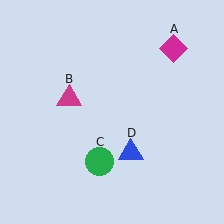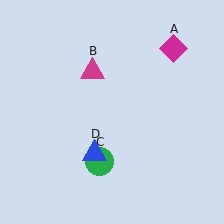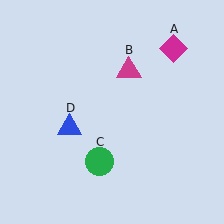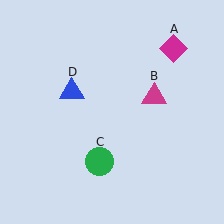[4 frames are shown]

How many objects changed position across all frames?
2 objects changed position: magenta triangle (object B), blue triangle (object D).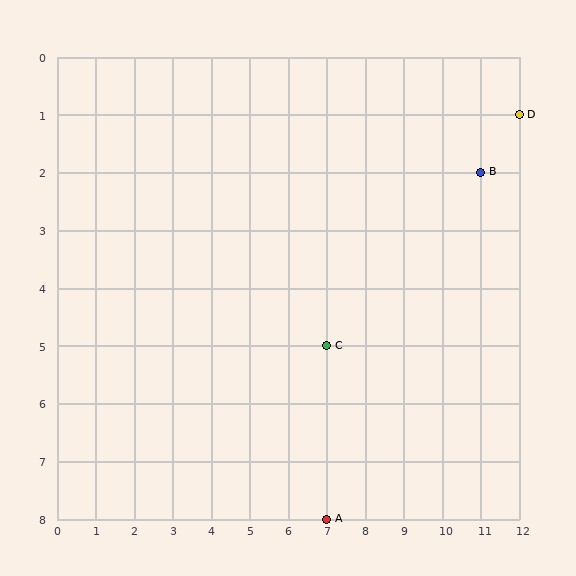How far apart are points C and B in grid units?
Points C and B are 4 columns and 3 rows apart (about 5.0 grid units diagonally).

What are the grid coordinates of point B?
Point B is at grid coordinates (11, 2).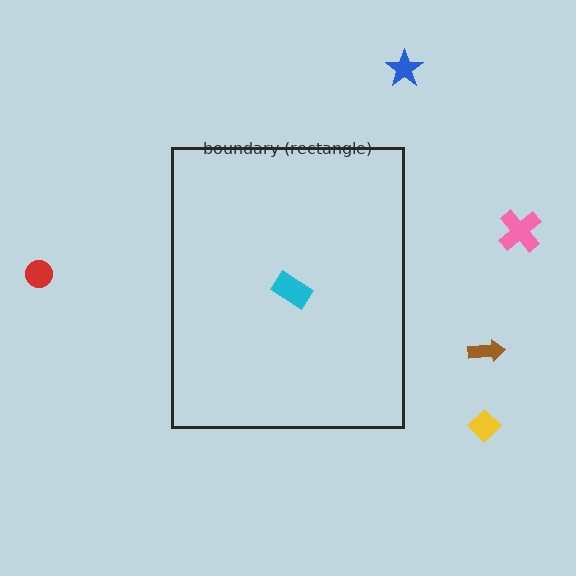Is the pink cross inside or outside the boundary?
Outside.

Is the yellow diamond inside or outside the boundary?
Outside.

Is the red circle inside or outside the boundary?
Outside.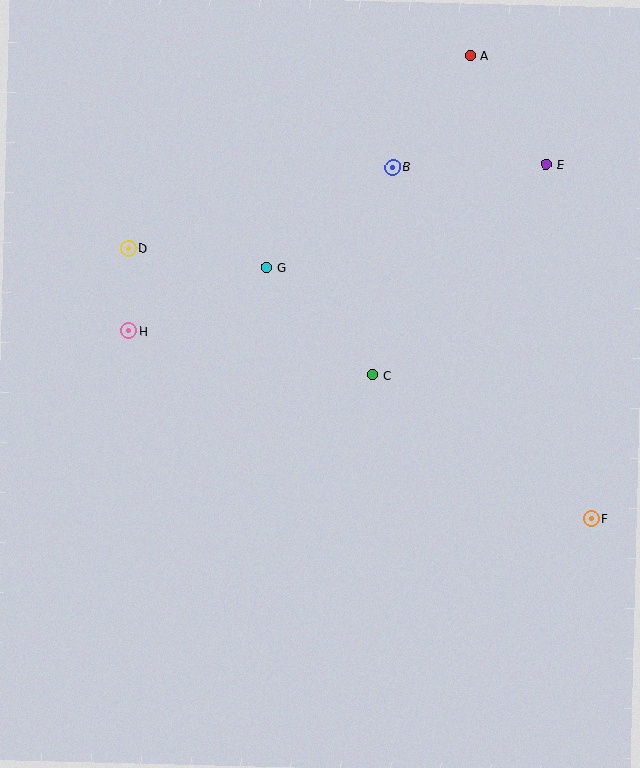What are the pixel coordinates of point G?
Point G is at (266, 267).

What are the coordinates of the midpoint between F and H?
The midpoint between F and H is at (360, 425).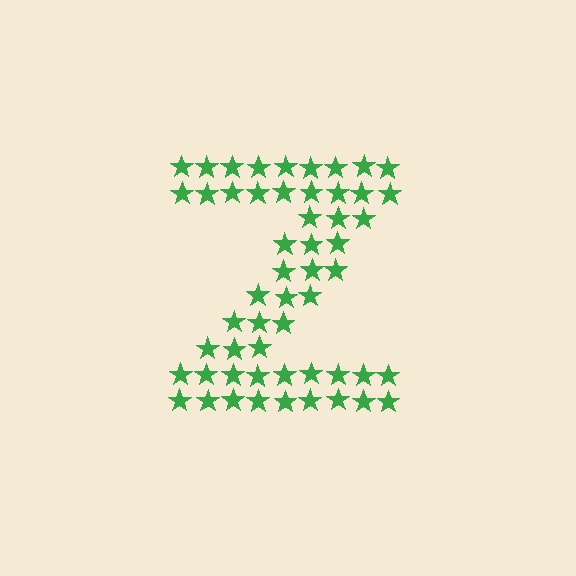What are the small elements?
The small elements are stars.